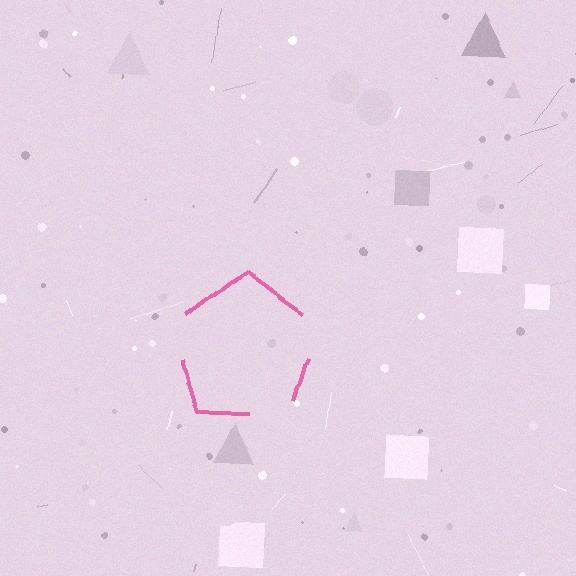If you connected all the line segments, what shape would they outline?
They would outline a pentagon.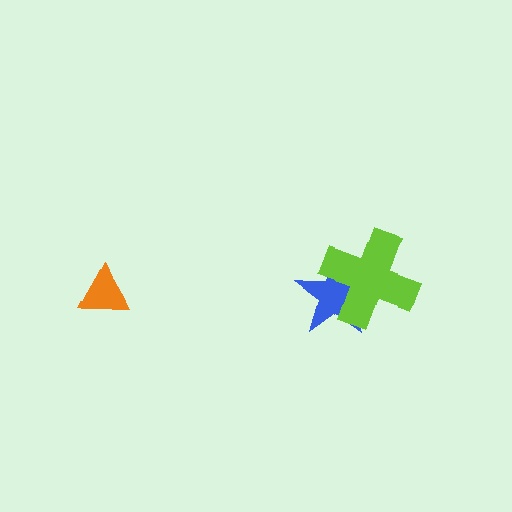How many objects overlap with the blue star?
1 object overlaps with the blue star.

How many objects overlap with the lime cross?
1 object overlaps with the lime cross.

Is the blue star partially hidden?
Yes, it is partially covered by another shape.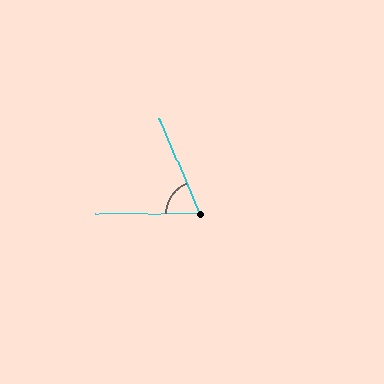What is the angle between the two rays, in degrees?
Approximately 67 degrees.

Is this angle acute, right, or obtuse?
It is acute.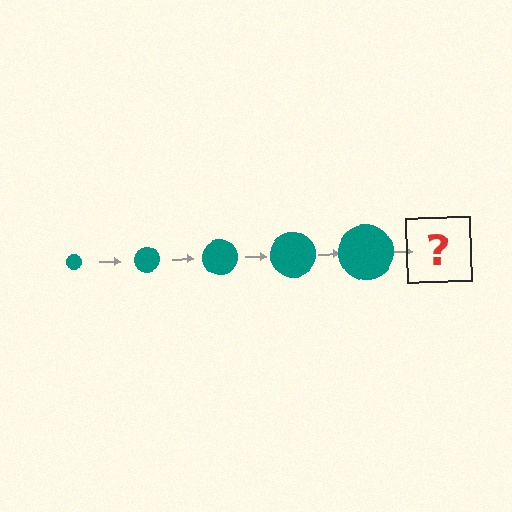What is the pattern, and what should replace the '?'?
The pattern is that the circle gets progressively larger each step. The '?' should be a teal circle, larger than the previous one.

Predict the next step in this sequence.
The next step is a teal circle, larger than the previous one.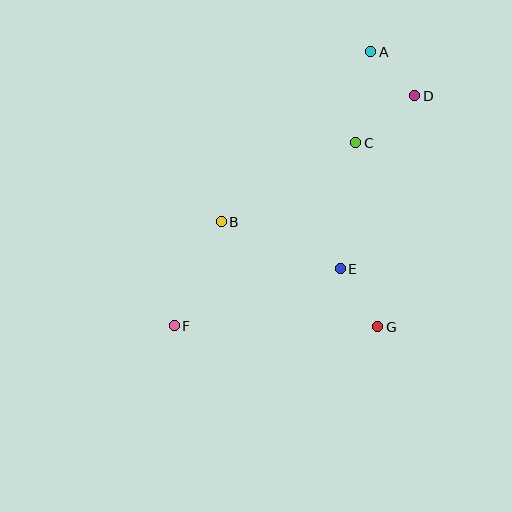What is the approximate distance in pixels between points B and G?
The distance between B and G is approximately 189 pixels.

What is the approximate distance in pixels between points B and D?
The distance between B and D is approximately 231 pixels.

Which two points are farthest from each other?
Points A and F are farthest from each other.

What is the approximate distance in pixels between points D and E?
The distance between D and E is approximately 189 pixels.